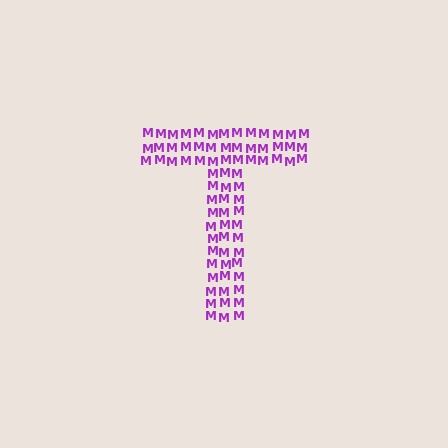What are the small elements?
The small elements are letter M's.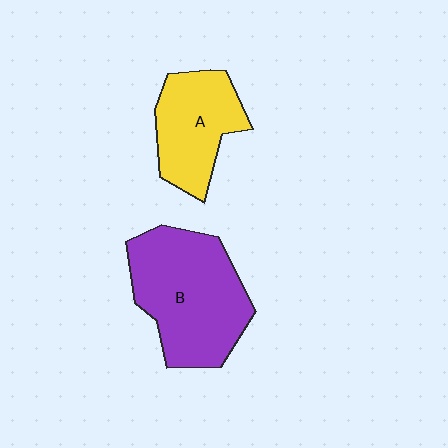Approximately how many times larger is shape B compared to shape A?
Approximately 1.5 times.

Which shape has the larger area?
Shape B (purple).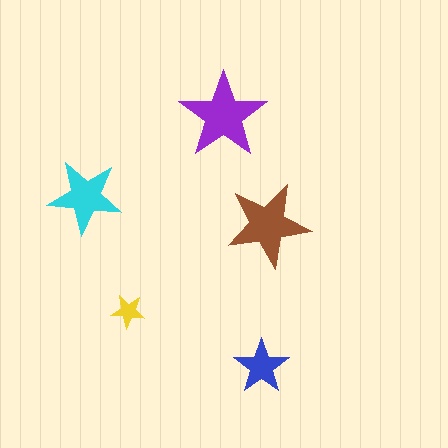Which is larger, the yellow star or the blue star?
The blue one.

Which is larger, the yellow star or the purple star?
The purple one.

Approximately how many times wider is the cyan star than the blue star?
About 1.5 times wider.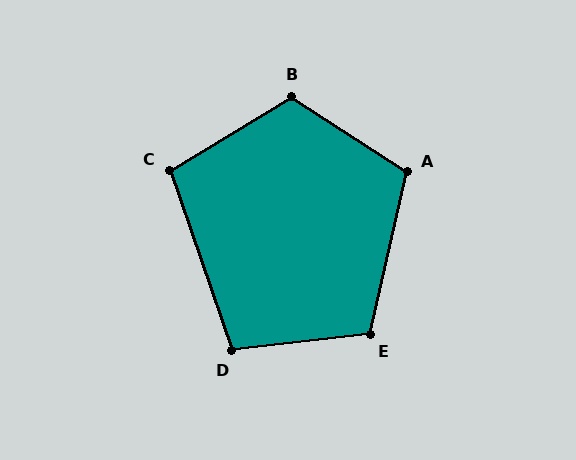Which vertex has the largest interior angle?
B, at approximately 116 degrees.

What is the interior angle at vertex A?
Approximately 110 degrees (obtuse).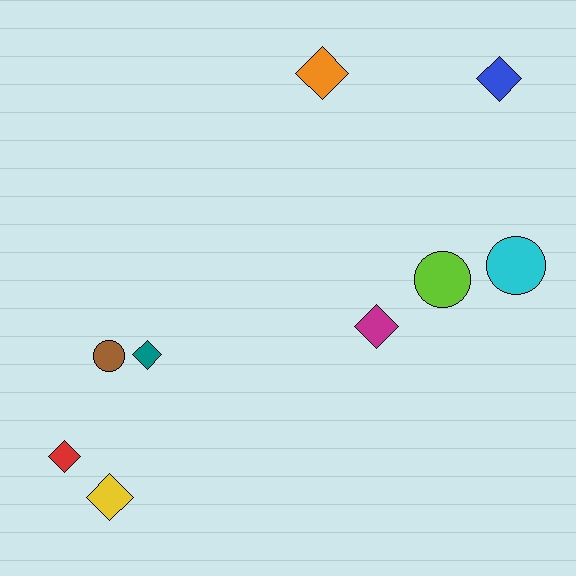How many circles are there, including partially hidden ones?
There are 3 circles.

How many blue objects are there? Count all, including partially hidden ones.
There is 1 blue object.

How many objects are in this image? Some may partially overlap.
There are 9 objects.